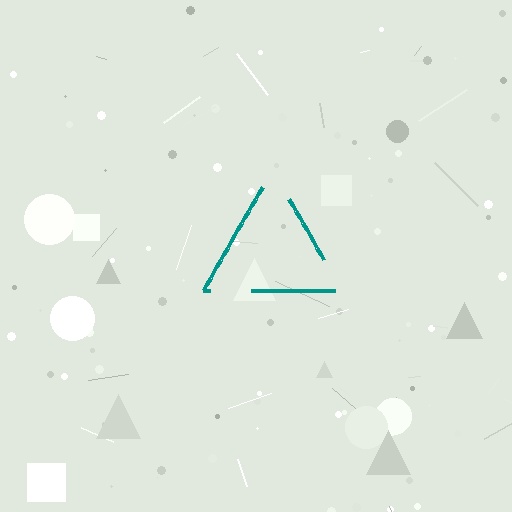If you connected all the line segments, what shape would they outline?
They would outline a triangle.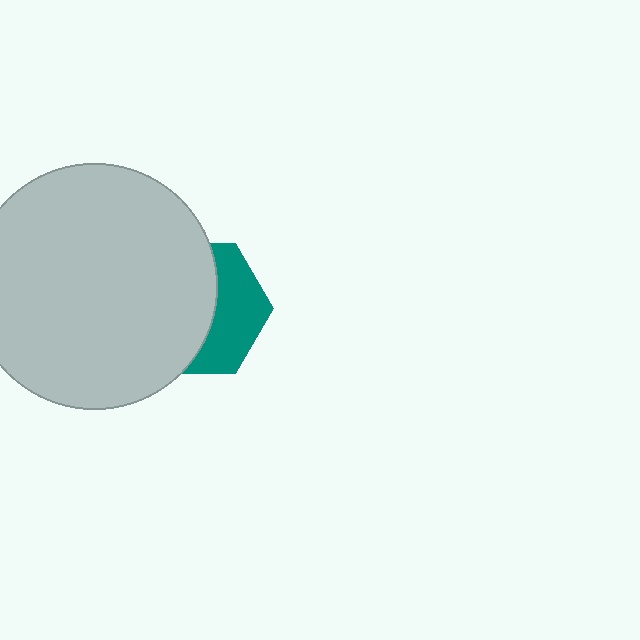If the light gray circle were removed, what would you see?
You would see the complete teal hexagon.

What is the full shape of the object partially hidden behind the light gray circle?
The partially hidden object is a teal hexagon.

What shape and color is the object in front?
The object in front is a light gray circle.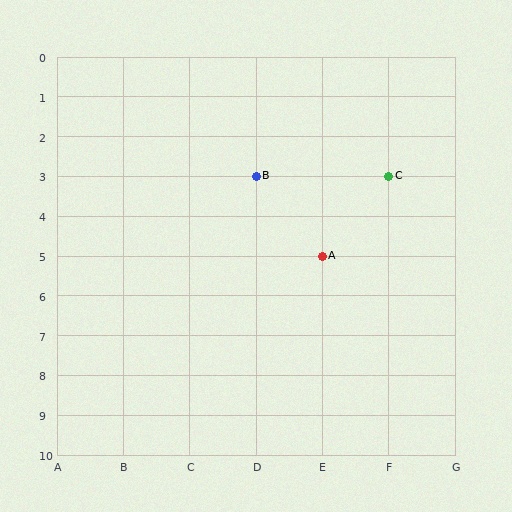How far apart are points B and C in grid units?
Points B and C are 2 columns apart.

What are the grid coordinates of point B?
Point B is at grid coordinates (D, 3).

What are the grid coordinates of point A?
Point A is at grid coordinates (E, 5).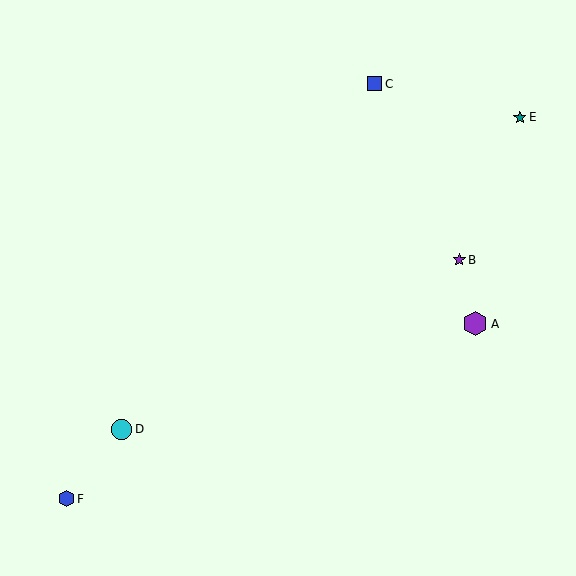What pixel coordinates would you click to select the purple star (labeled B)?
Click at (459, 260) to select the purple star B.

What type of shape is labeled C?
Shape C is a blue square.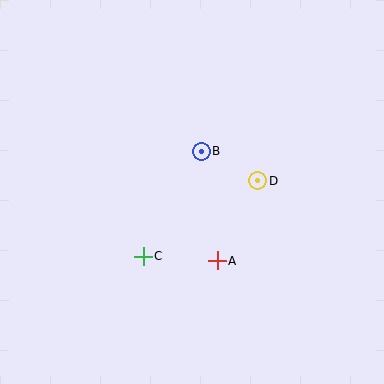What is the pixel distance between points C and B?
The distance between C and B is 120 pixels.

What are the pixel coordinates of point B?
Point B is at (201, 151).